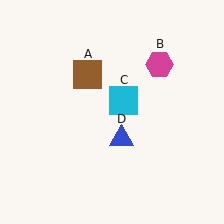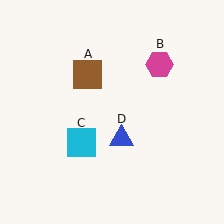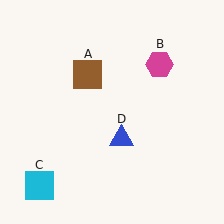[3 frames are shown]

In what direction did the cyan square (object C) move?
The cyan square (object C) moved down and to the left.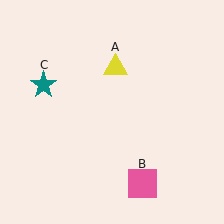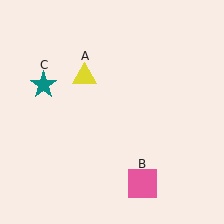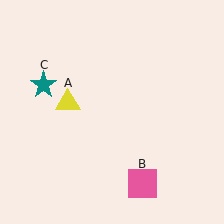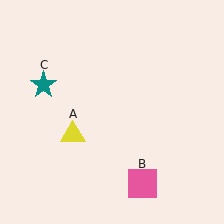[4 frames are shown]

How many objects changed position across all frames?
1 object changed position: yellow triangle (object A).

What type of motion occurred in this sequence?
The yellow triangle (object A) rotated counterclockwise around the center of the scene.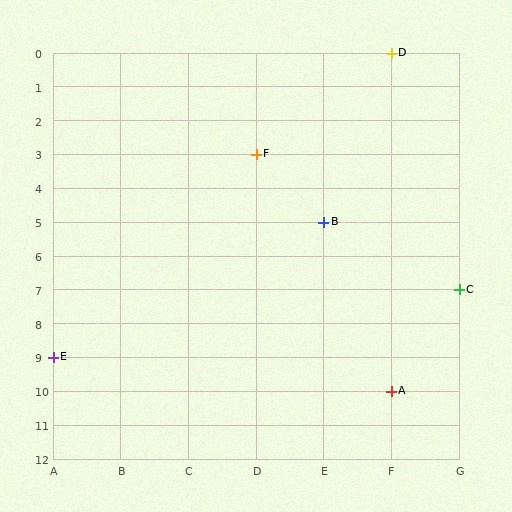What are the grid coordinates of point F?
Point F is at grid coordinates (D, 3).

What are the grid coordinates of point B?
Point B is at grid coordinates (E, 5).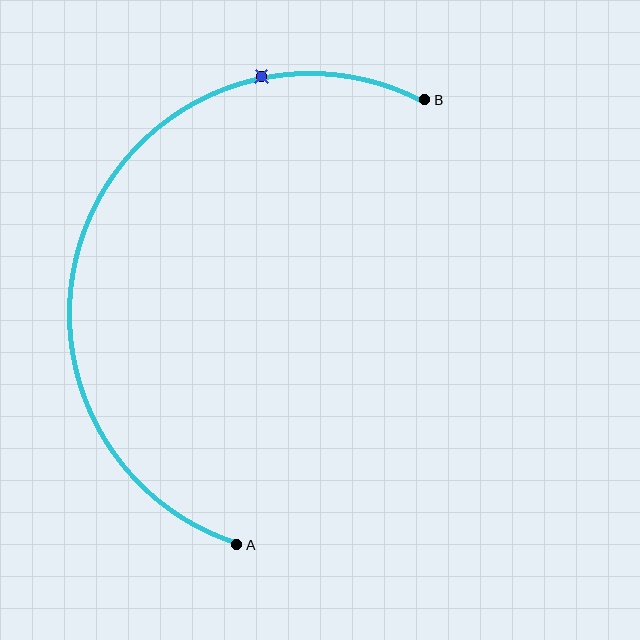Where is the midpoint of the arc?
The arc midpoint is the point on the curve farthest from the straight line joining A and B. It sits to the left of that line.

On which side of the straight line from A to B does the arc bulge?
The arc bulges to the left of the straight line connecting A and B.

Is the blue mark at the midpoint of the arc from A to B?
No. The blue mark lies on the arc but is closer to endpoint B. The arc midpoint would be at the point on the curve equidistant along the arc from both A and B.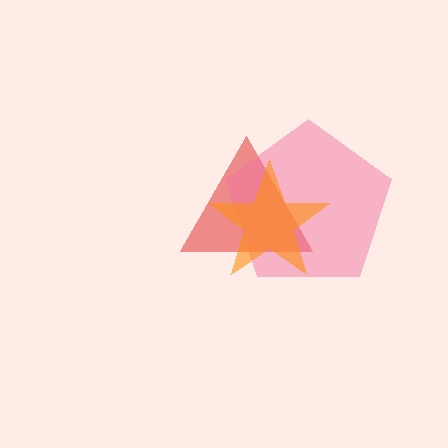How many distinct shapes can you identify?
There are 3 distinct shapes: a red triangle, a pink pentagon, an orange star.